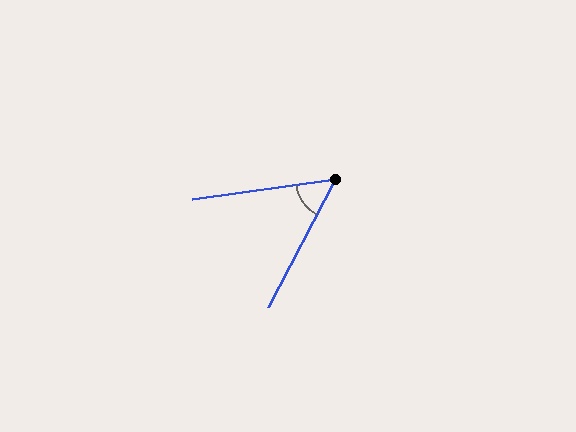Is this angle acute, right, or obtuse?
It is acute.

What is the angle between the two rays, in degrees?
Approximately 55 degrees.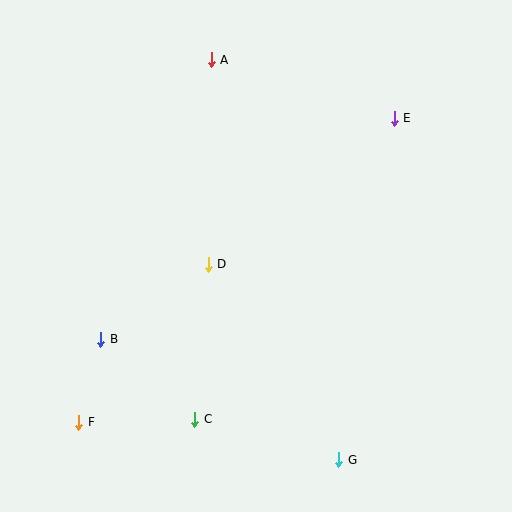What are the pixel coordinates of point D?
Point D is at (208, 264).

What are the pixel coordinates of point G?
Point G is at (339, 460).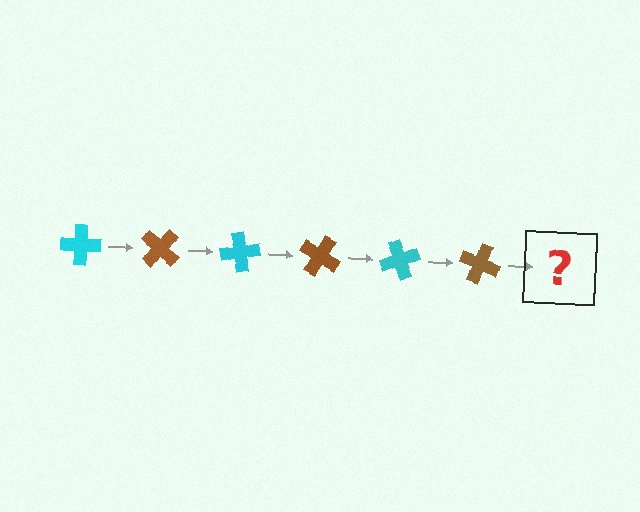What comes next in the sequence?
The next element should be a cyan cross, rotated 240 degrees from the start.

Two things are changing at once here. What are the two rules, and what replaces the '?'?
The two rules are that it rotates 40 degrees each step and the color cycles through cyan and brown. The '?' should be a cyan cross, rotated 240 degrees from the start.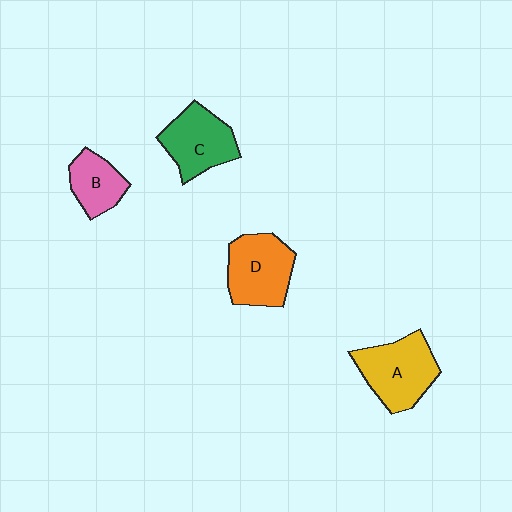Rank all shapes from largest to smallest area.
From largest to smallest: A (yellow), D (orange), C (green), B (pink).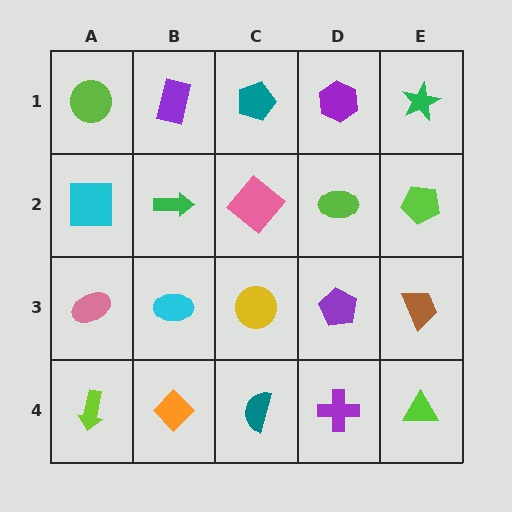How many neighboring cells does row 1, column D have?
3.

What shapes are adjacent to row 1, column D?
A lime ellipse (row 2, column D), a teal pentagon (row 1, column C), a green star (row 1, column E).